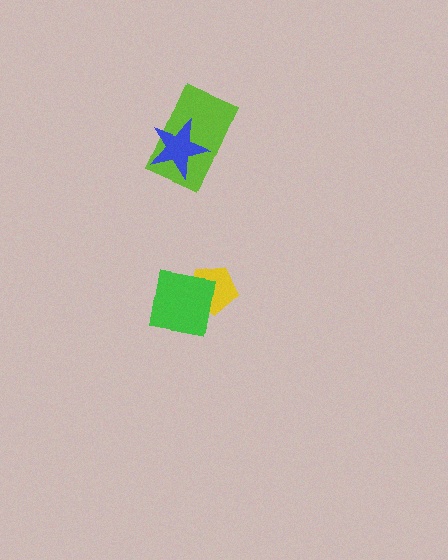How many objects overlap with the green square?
1 object overlaps with the green square.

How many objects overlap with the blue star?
1 object overlaps with the blue star.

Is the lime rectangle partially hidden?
Yes, it is partially covered by another shape.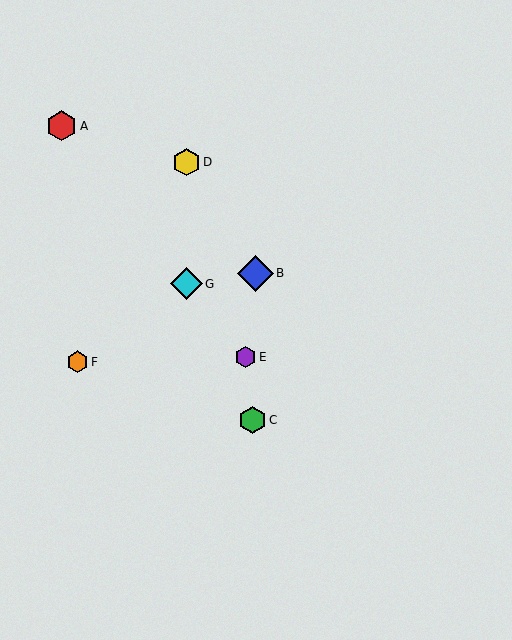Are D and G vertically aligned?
Yes, both are at x≈186.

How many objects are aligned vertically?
2 objects (D, G) are aligned vertically.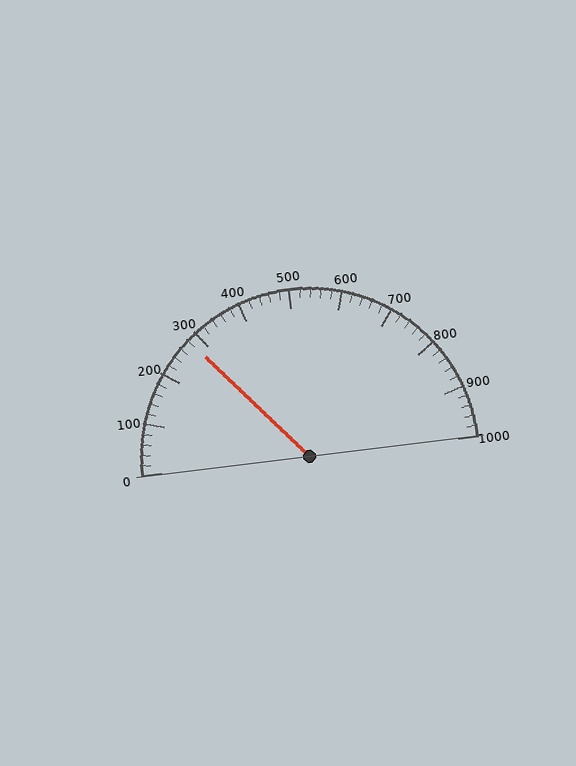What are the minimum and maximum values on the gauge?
The gauge ranges from 0 to 1000.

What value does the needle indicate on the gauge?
The needle indicates approximately 280.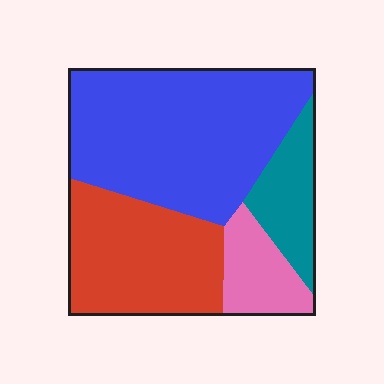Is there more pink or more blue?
Blue.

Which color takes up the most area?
Blue, at roughly 50%.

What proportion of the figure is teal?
Teal takes up less than a quarter of the figure.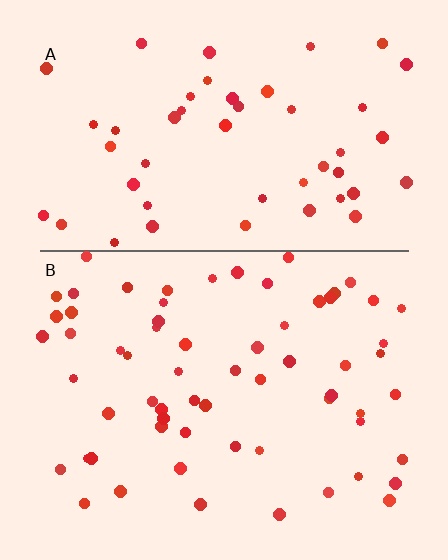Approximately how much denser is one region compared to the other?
Approximately 1.3× — region B over region A.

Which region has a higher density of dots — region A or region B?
B (the bottom).